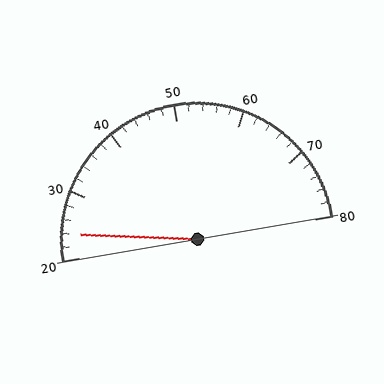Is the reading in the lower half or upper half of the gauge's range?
The reading is in the lower half of the range (20 to 80).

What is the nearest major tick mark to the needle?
The nearest major tick mark is 20.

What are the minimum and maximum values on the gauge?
The gauge ranges from 20 to 80.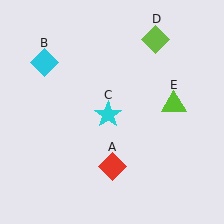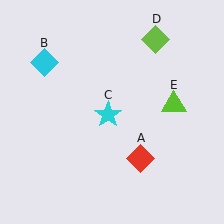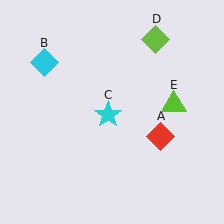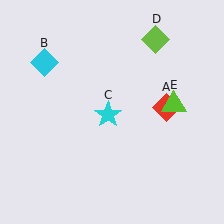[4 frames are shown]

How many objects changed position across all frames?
1 object changed position: red diamond (object A).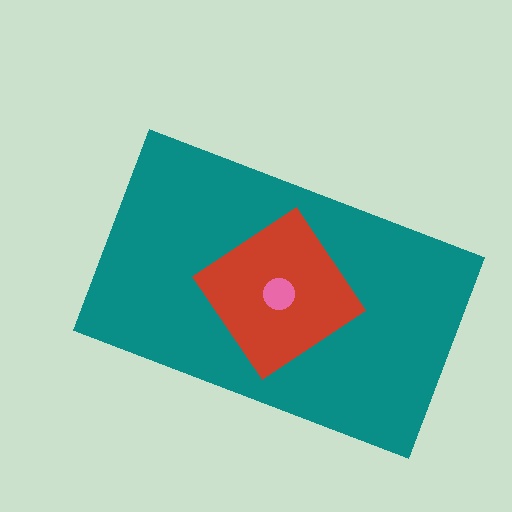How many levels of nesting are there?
3.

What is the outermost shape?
The teal rectangle.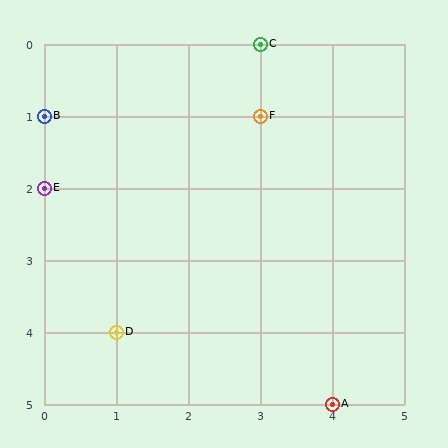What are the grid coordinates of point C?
Point C is at grid coordinates (3, 0).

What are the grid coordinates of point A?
Point A is at grid coordinates (4, 5).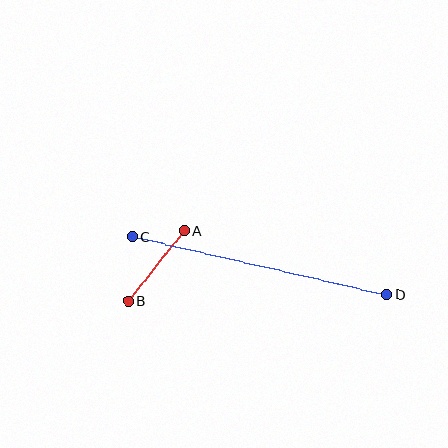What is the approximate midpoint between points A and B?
The midpoint is at approximately (156, 266) pixels.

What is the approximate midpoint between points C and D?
The midpoint is at approximately (259, 265) pixels.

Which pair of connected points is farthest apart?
Points C and D are farthest apart.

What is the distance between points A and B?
The distance is approximately 90 pixels.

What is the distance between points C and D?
The distance is approximately 262 pixels.